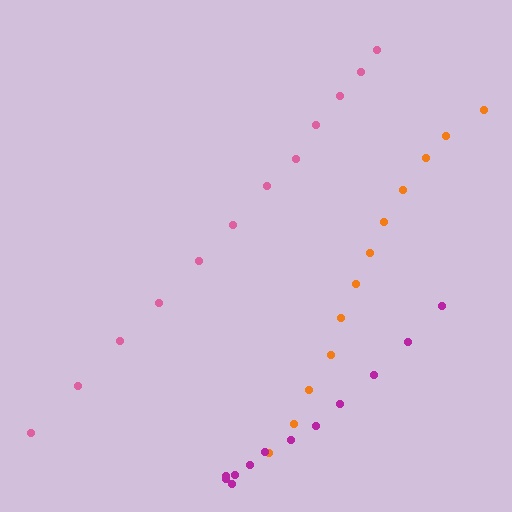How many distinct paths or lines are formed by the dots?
There are 3 distinct paths.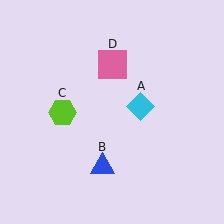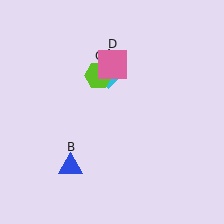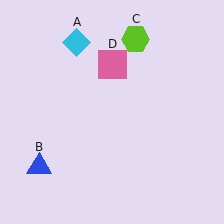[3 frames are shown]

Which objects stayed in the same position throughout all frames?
Pink square (object D) remained stationary.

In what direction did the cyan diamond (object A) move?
The cyan diamond (object A) moved up and to the left.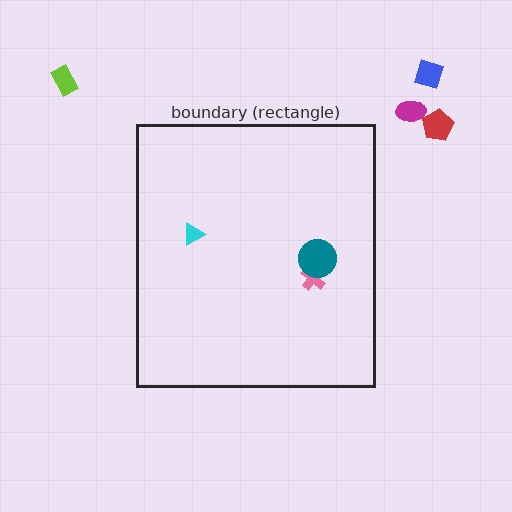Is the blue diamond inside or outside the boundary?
Outside.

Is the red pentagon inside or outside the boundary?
Outside.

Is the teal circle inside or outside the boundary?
Inside.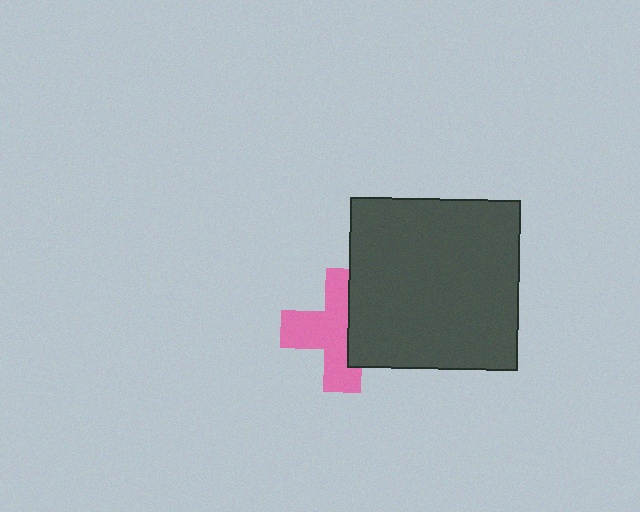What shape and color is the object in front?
The object in front is a dark gray square.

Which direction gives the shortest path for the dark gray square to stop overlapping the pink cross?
Moving right gives the shortest separation.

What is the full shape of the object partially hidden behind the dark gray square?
The partially hidden object is a pink cross.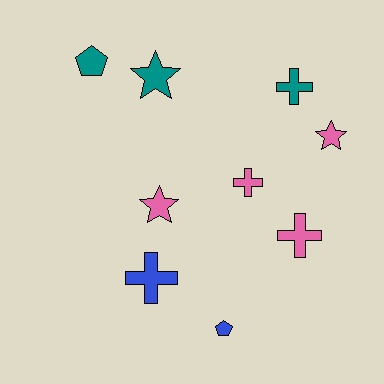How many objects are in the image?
There are 9 objects.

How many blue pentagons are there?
There is 1 blue pentagon.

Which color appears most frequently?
Pink, with 4 objects.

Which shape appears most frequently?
Cross, with 4 objects.